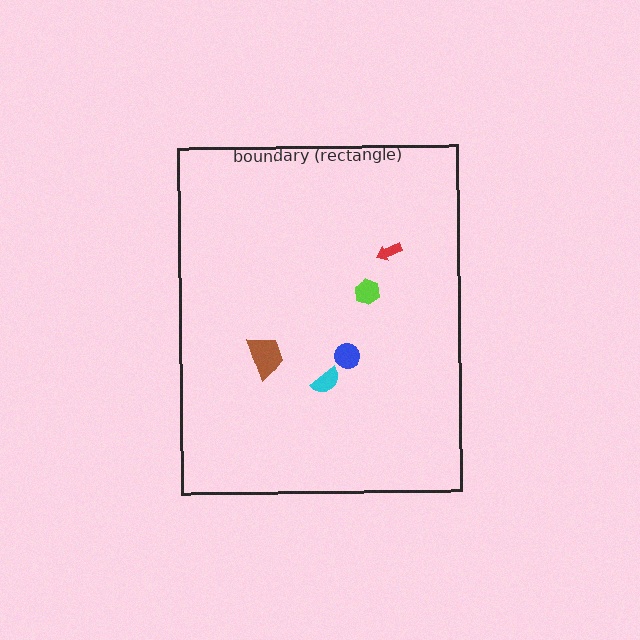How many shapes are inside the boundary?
5 inside, 0 outside.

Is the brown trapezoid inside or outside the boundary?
Inside.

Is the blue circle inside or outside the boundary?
Inside.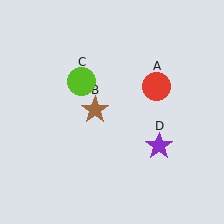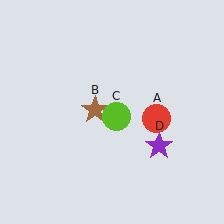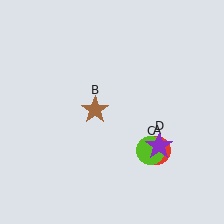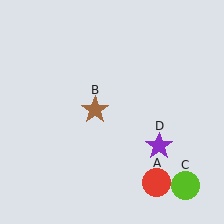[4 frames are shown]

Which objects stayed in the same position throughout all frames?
Brown star (object B) and purple star (object D) remained stationary.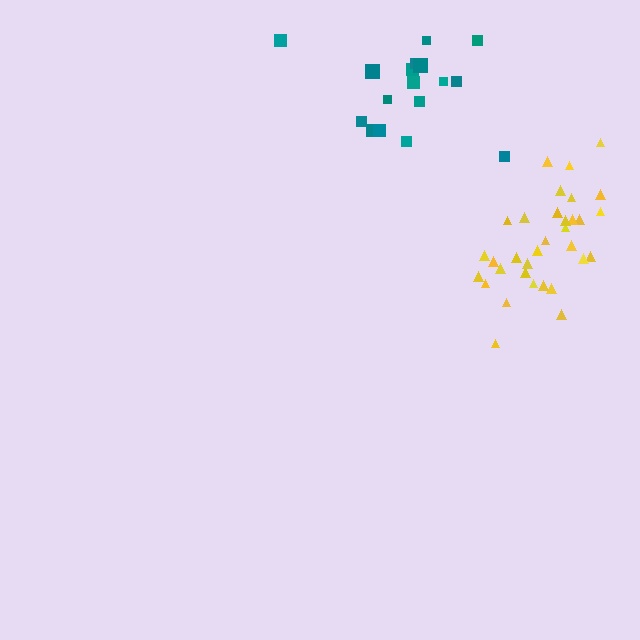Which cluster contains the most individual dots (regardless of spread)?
Yellow (33).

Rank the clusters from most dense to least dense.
yellow, teal.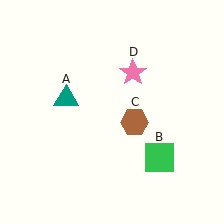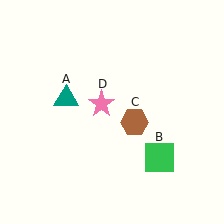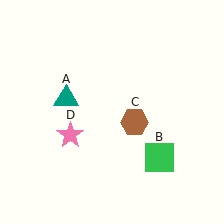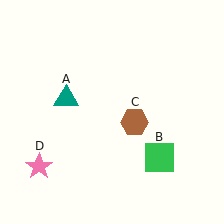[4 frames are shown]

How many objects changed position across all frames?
1 object changed position: pink star (object D).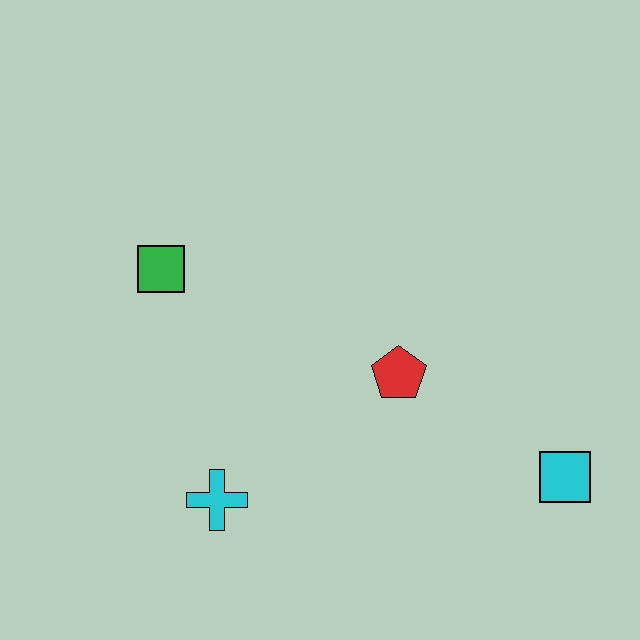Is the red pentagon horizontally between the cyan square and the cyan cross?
Yes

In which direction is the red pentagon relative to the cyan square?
The red pentagon is to the left of the cyan square.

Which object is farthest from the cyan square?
The green square is farthest from the cyan square.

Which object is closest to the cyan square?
The red pentagon is closest to the cyan square.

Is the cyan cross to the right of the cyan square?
No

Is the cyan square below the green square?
Yes